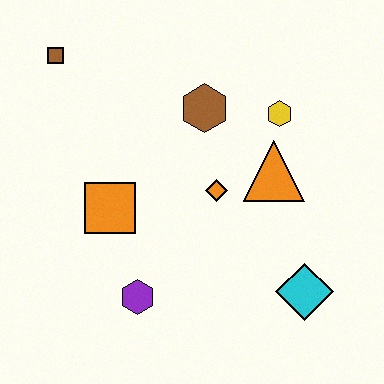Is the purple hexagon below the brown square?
Yes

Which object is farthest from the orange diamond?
The brown square is farthest from the orange diamond.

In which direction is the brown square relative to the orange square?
The brown square is above the orange square.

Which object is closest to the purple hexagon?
The orange square is closest to the purple hexagon.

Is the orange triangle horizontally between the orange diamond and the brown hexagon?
No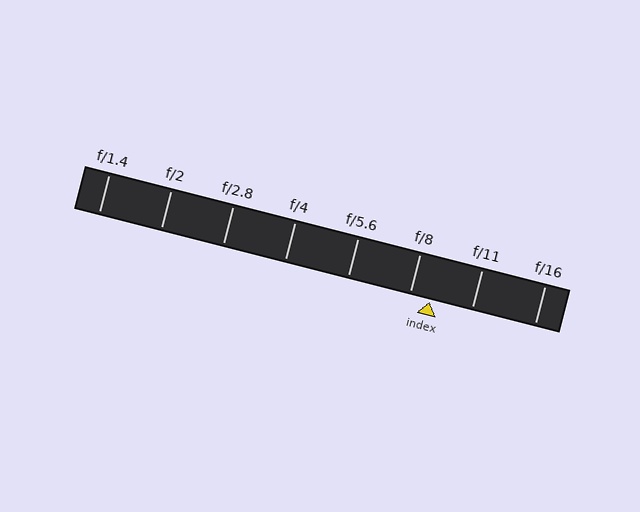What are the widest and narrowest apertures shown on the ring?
The widest aperture shown is f/1.4 and the narrowest is f/16.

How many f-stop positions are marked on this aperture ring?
There are 8 f-stop positions marked.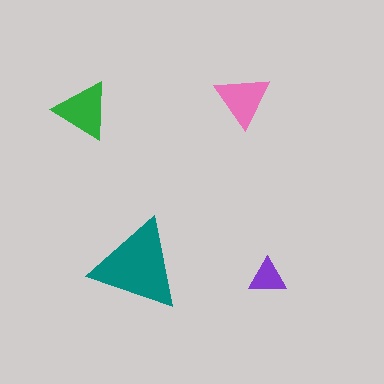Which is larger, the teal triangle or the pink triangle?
The teal one.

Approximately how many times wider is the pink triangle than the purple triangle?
About 1.5 times wider.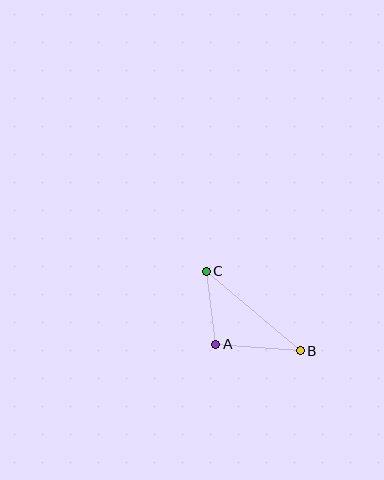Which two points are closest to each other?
Points A and C are closest to each other.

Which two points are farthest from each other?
Points B and C are farthest from each other.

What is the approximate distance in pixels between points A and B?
The distance between A and B is approximately 84 pixels.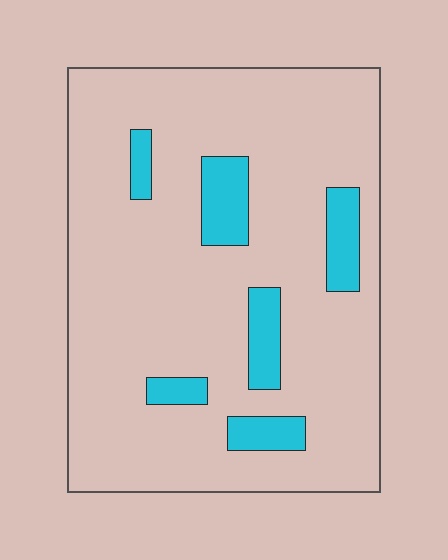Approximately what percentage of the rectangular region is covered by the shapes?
Approximately 15%.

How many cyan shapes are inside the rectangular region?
6.